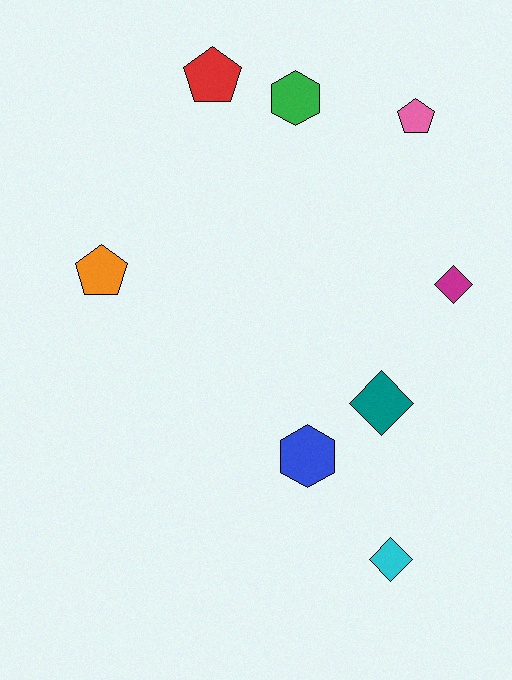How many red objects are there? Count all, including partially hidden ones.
There is 1 red object.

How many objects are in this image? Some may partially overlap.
There are 8 objects.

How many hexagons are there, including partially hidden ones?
There are 2 hexagons.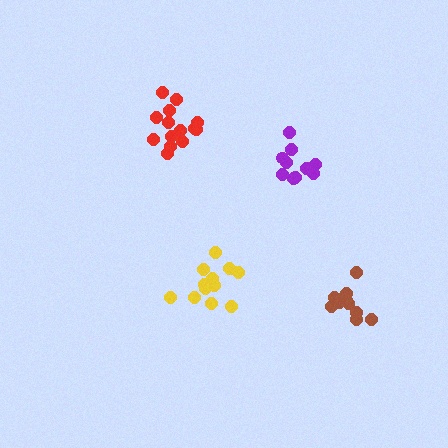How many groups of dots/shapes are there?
There are 4 groups.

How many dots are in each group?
Group 1: 14 dots, Group 2: 10 dots, Group 3: 11 dots, Group 4: 12 dots (47 total).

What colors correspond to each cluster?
The clusters are colored: red, purple, brown, yellow.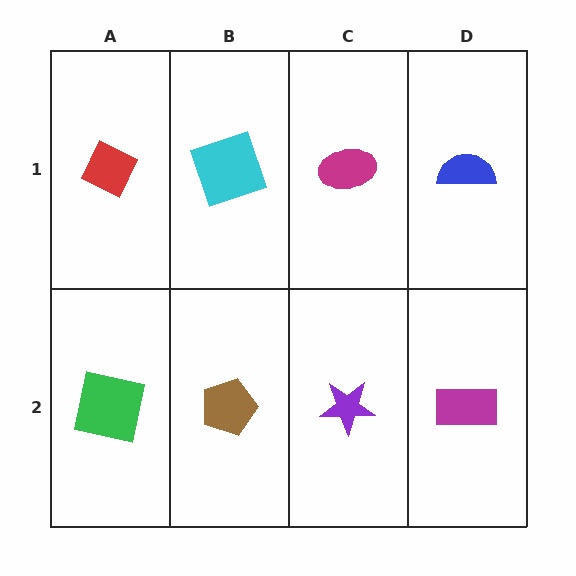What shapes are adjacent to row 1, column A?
A green square (row 2, column A), a cyan square (row 1, column B).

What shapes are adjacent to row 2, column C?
A magenta ellipse (row 1, column C), a brown pentagon (row 2, column B), a magenta rectangle (row 2, column D).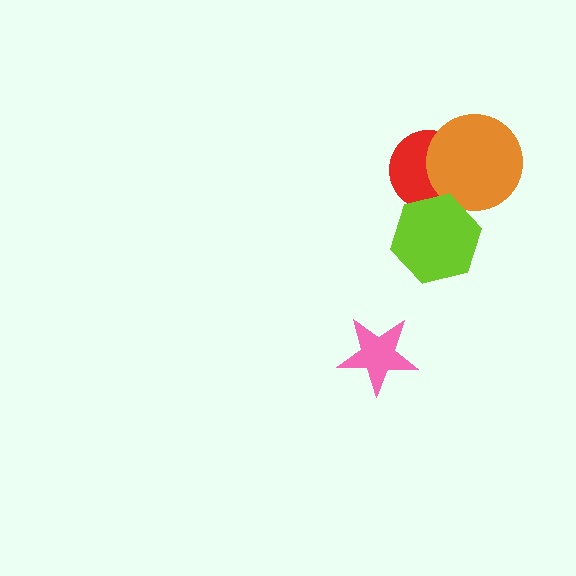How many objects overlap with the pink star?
0 objects overlap with the pink star.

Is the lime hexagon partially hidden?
No, no other shape covers it.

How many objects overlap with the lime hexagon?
2 objects overlap with the lime hexagon.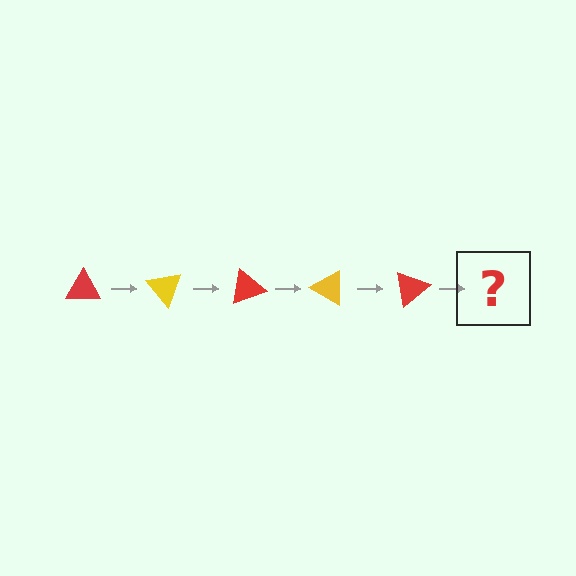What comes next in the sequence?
The next element should be a yellow triangle, rotated 250 degrees from the start.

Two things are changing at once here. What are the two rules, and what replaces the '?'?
The two rules are that it rotates 50 degrees each step and the color cycles through red and yellow. The '?' should be a yellow triangle, rotated 250 degrees from the start.